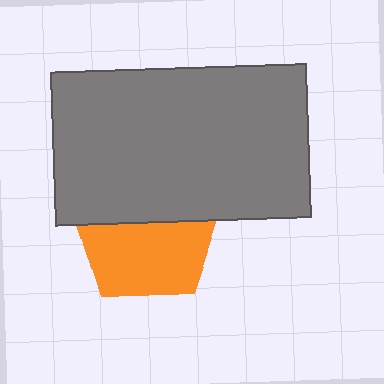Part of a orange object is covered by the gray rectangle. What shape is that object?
It is a pentagon.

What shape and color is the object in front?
The object in front is a gray rectangle.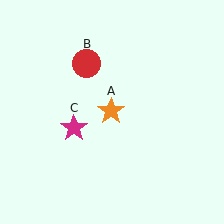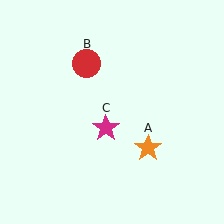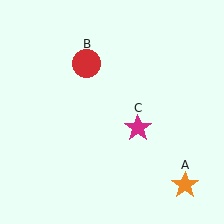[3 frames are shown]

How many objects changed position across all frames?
2 objects changed position: orange star (object A), magenta star (object C).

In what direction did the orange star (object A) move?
The orange star (object A) moved down and to the right.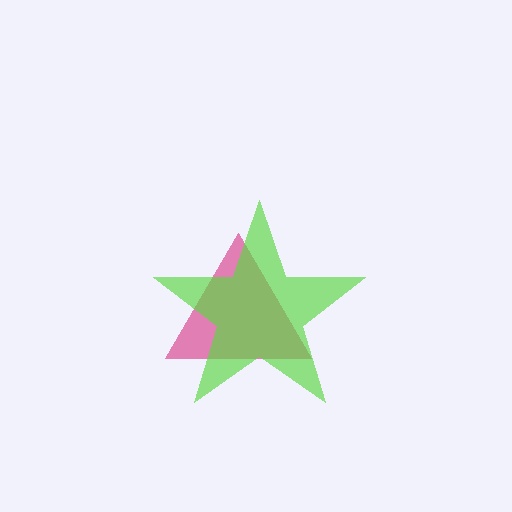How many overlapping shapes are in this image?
There are 2 overlapping shapes in the image.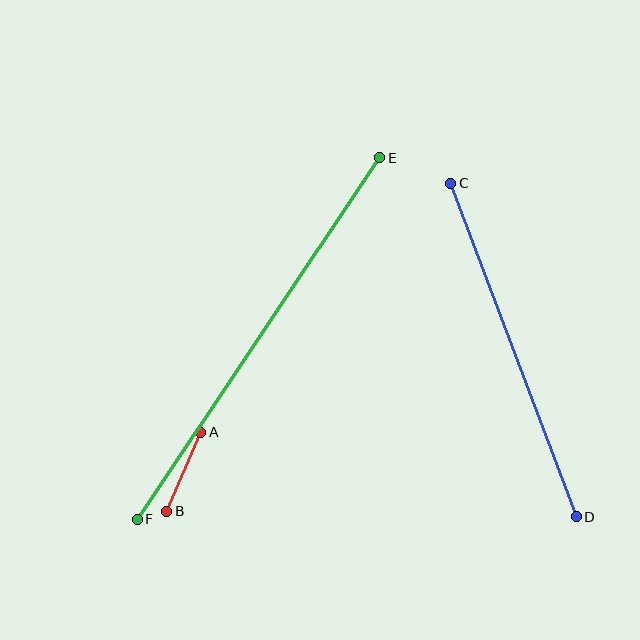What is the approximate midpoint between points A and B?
The midpoint is at approximately (184, 472) pixels.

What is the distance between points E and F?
The distance is approximately 435 pixels.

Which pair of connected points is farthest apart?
Points E and F are farthest apart.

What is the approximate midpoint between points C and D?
The midpoint is at approximately (514, 350) pixels.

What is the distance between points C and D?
The distance is approximately 356 pixels.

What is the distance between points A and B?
The distance is approximately 86 pixels.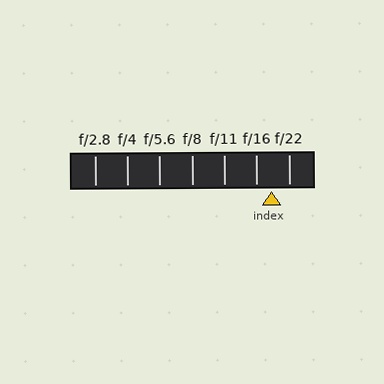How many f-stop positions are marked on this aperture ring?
There are 7 f-stop positions marked.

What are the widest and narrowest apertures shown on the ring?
The widest aperture shown is f/2.8 and the narrowest is f/22.